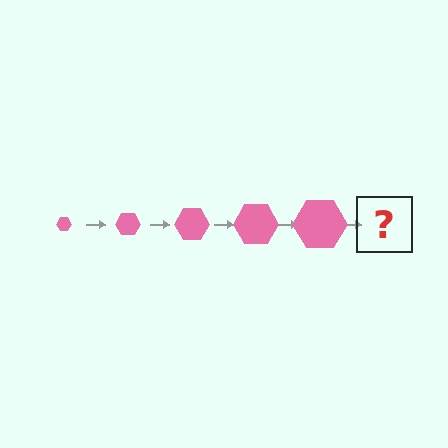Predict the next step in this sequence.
The next step is a pink hexagon, larger than the previous one.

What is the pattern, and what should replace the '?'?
The pattern is that the hexagon gets progressively larger each step. The '?' should be a pink hexagon, larger than the previous one.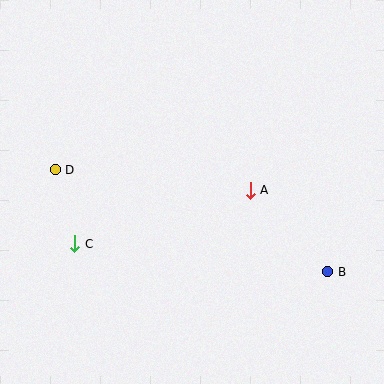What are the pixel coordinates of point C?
Point C is at (75, 244).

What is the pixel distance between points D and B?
The distance between D and B is 291 pixels.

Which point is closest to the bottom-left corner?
Point C is closest to the bottom-left corner.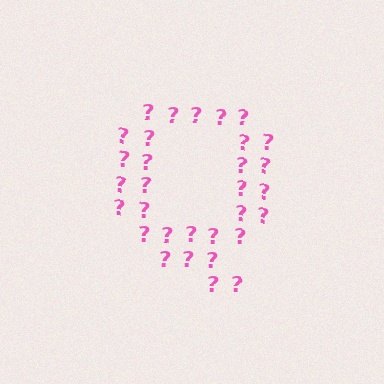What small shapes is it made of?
It is made of small question marks.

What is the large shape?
The large shape is the letter Q.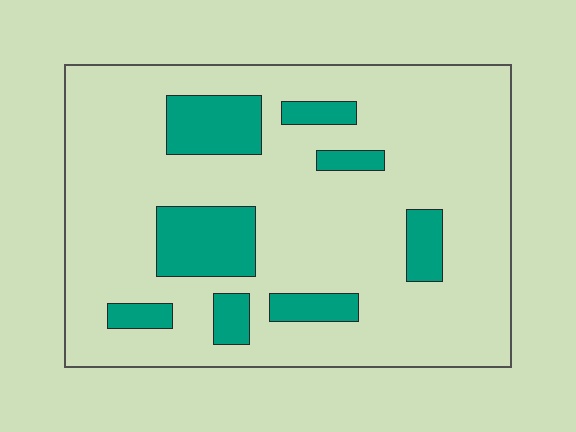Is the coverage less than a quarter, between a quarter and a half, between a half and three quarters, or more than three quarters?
Less than a quarter.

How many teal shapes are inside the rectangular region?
8.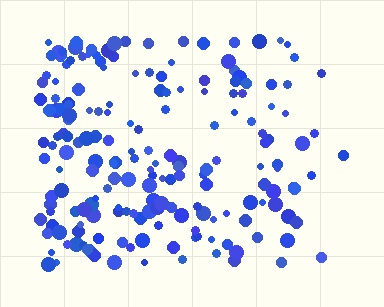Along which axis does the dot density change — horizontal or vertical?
Horizontal.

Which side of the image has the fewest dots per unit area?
The right.